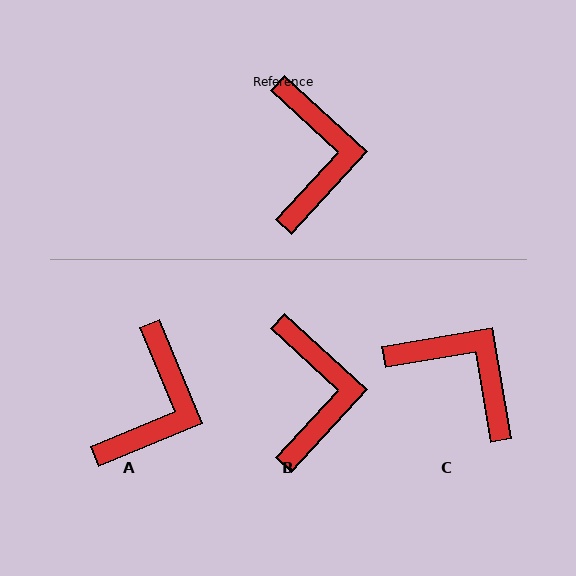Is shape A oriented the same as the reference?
No, it is off by about 25 degrees.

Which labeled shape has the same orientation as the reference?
B.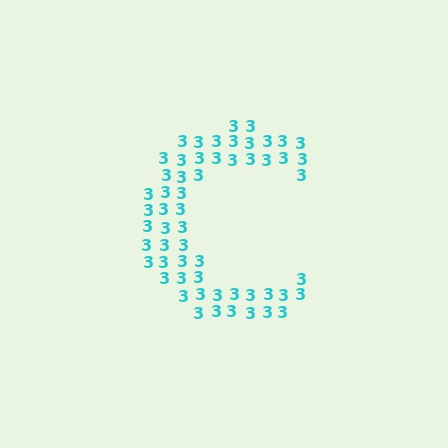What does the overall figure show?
The overall figure shows the letter C.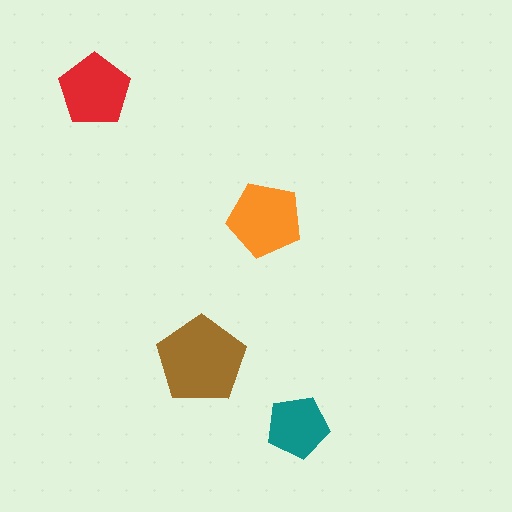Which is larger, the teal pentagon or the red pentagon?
The red one.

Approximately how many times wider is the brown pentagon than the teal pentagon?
About 1.5 times wider.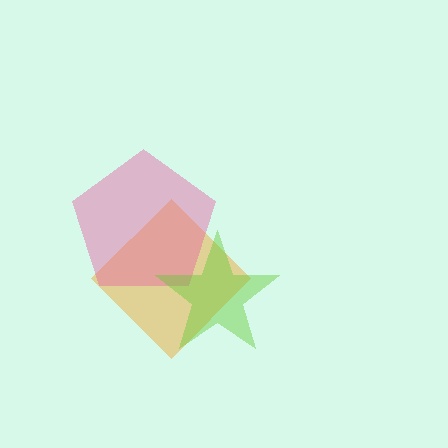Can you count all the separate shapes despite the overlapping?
Yes, there are 3 separate shapes.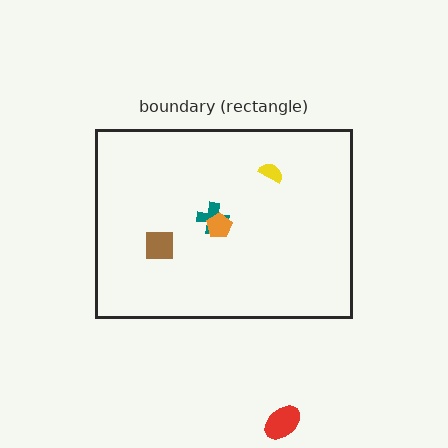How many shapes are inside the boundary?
4 inside, 1 outside.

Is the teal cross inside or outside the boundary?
Inside.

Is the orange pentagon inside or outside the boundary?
Inside.